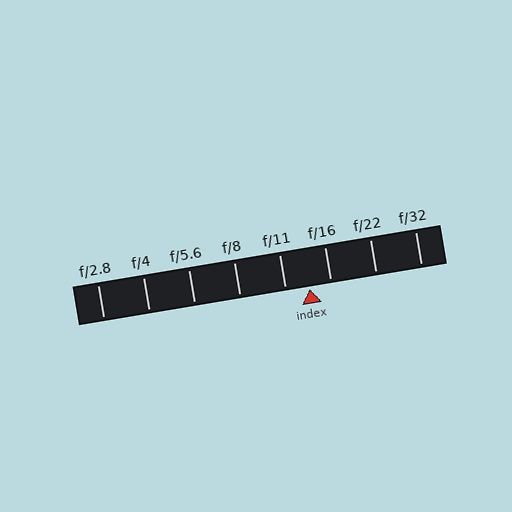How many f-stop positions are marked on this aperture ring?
There are 8 f-stop positions marked.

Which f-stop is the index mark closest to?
The index mark is closest to f/16.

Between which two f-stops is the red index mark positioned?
The index mark is between f/11 and f/16.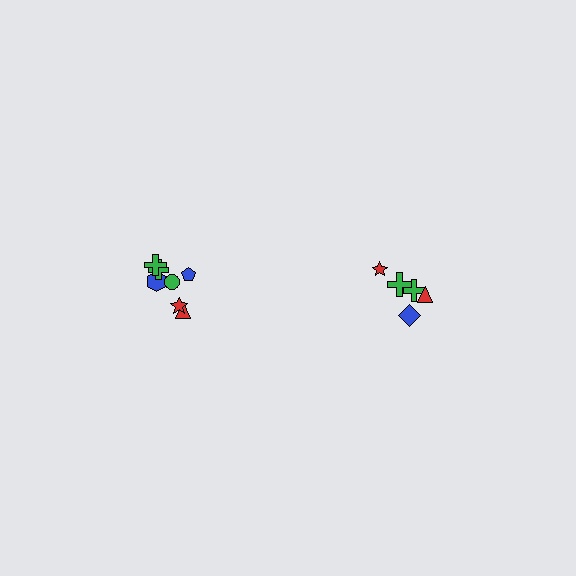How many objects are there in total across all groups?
There are 12 objects.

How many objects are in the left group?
There are 7 objects.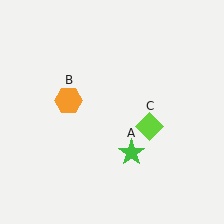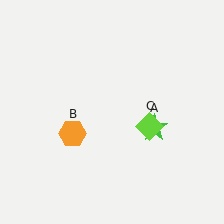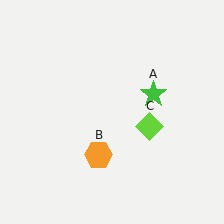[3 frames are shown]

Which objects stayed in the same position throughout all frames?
Lime diamond (object C) remained stationary.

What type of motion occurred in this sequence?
The green star (object A), orange hexagon (object B) rotated counterclockwise around the center of the scene.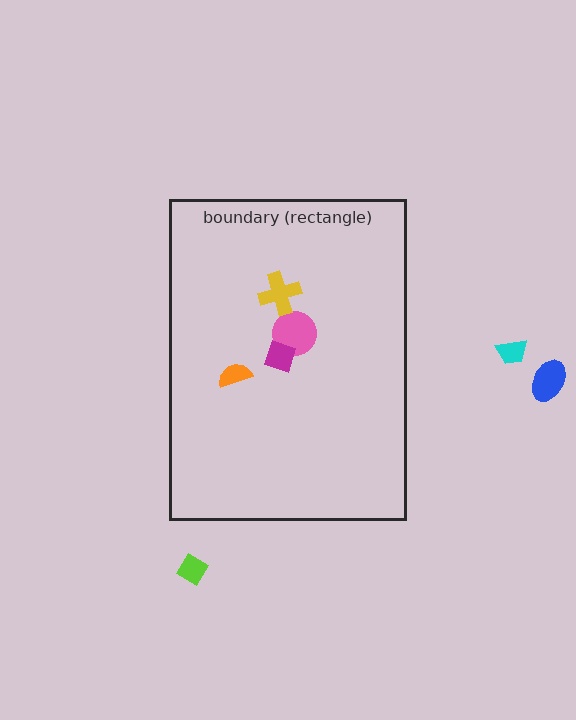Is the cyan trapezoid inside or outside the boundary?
Outside.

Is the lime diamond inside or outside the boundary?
Outside.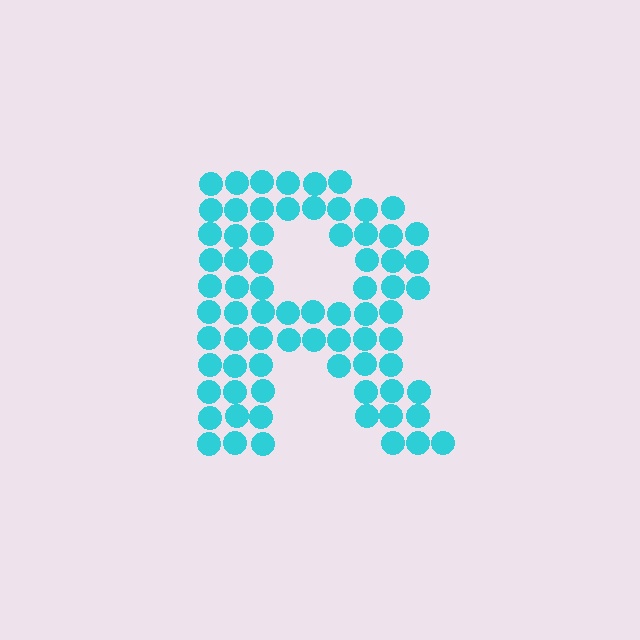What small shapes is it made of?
It is made of small circles.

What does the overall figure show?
The overall figure shows the letter R.